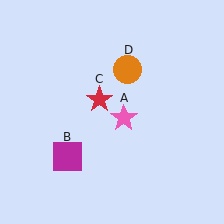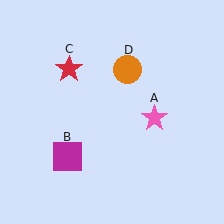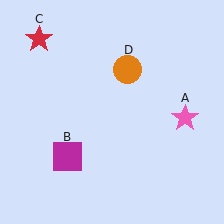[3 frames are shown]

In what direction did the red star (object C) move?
The red star (object C) moved up and to the left.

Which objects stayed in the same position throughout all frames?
Magenta square (object B) and orange circle (object D) remained stationary.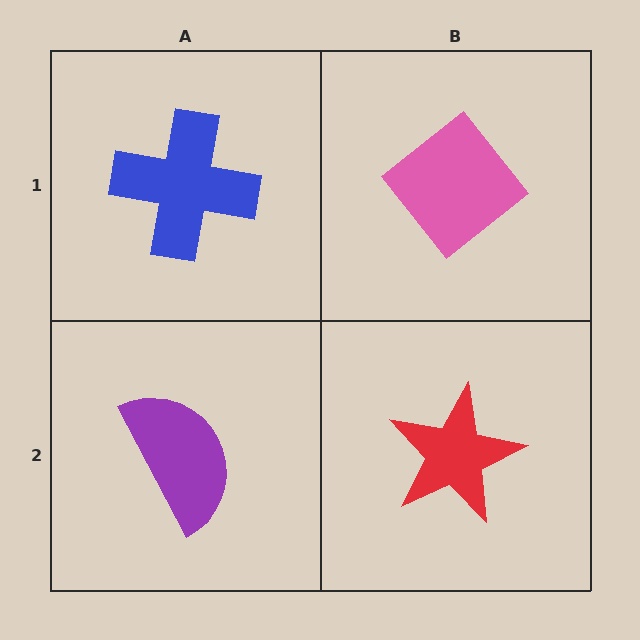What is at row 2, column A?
A purple semicircle.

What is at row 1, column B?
A pink diamond.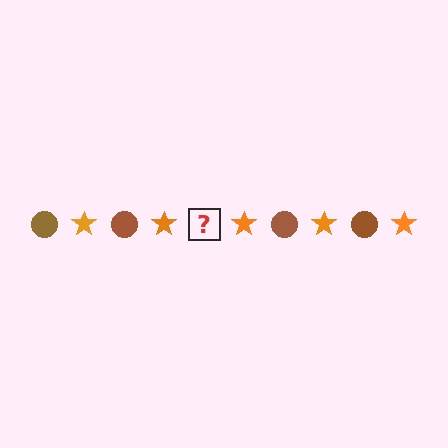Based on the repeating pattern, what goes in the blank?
The blank should be a brown circle.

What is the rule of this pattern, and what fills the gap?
The rule is that the pattern alternates between brown circle and orange star. The gap should be filled with a brown circle.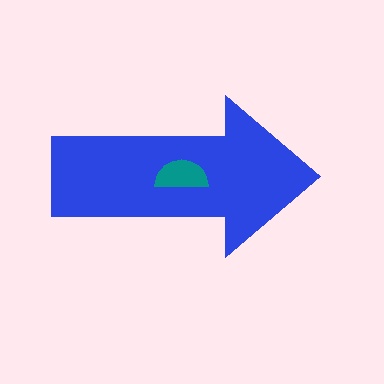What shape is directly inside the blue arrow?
The teal semicircle.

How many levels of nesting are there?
2.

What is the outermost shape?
The blue arrow.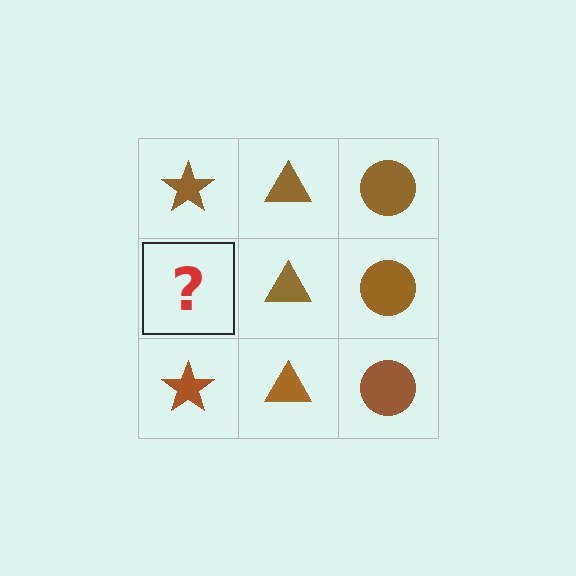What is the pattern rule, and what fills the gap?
The rule is that each column has a consistent shape. The gap should be filled with a brown star.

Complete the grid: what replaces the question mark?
The question mark should be replaced with a brown star.